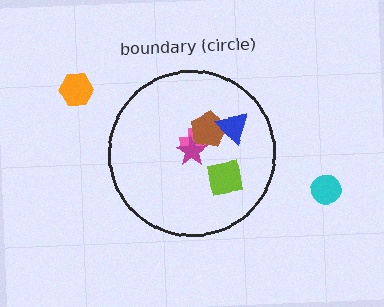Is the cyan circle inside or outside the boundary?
Outside.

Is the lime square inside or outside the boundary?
Inside.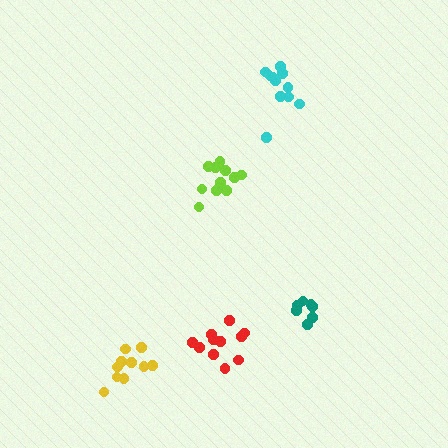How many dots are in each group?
Group 1: 11 dots, Group 2: 7 dots, Group 3: 10 dots, Group 4: 11 dots, Group 5: 11 dots (50 total).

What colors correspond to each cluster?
The clusters are colored: lime, teal, yellow, cyan, red.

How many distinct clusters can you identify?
There are 5 distinct clusters.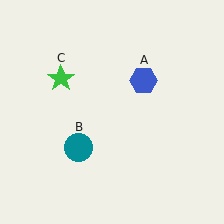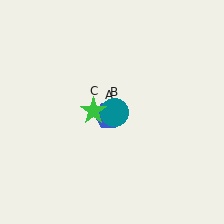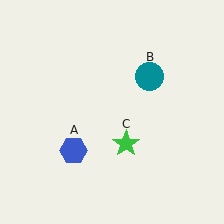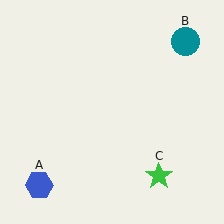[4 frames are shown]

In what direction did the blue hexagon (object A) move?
The blue hexagon (object A) moved down and to the left.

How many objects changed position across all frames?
3 objects changed position: blue hexagon (object A), teal circle (object B), green star (object C).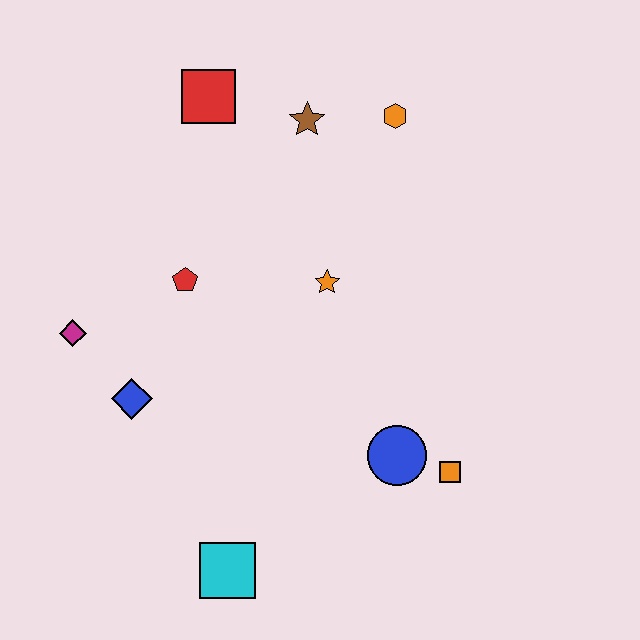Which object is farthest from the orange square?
The red square is farthest from the orange square.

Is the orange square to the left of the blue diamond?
No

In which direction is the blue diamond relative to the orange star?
The blue diamond is to the left of the orange star.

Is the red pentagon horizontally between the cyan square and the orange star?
No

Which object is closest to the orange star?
The red pentagon is closest to the orange star.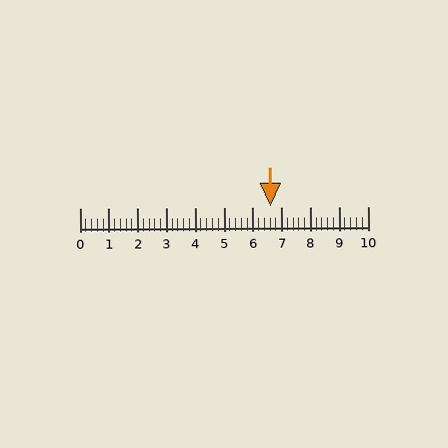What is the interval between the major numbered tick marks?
The major tick marks are spaced 1 units apart.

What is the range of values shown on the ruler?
The ruler shows values from 0 to 10.